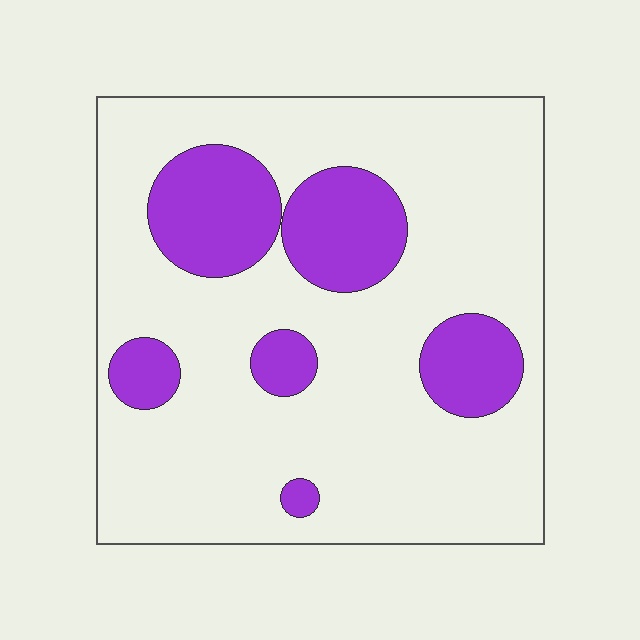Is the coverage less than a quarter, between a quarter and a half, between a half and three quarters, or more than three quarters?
Less than a quarter.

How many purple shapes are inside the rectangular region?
6.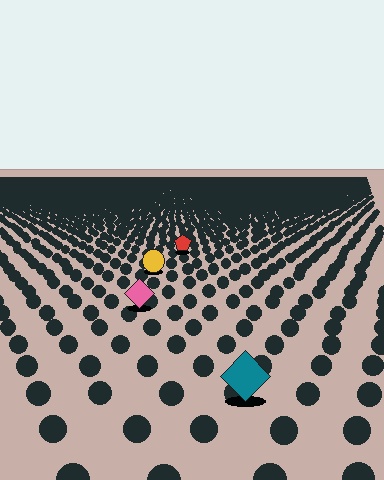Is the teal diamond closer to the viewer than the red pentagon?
Yes. The teal diamond is closer — you can tell from the texture gradient: the ground texture is coarser near it.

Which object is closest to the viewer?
The teal diamond is closest. The texture marks near it are larger and more spread out.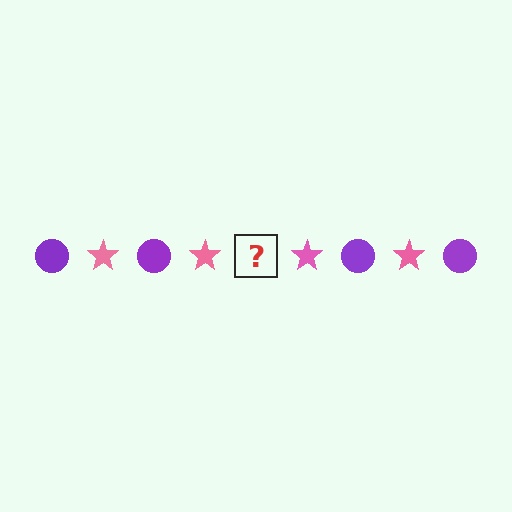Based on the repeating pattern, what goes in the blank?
The blank should be a purple circle.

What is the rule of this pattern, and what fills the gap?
The rule is that the pattern alternates between purple circle and pink star. The gap should be filled with a purple circle.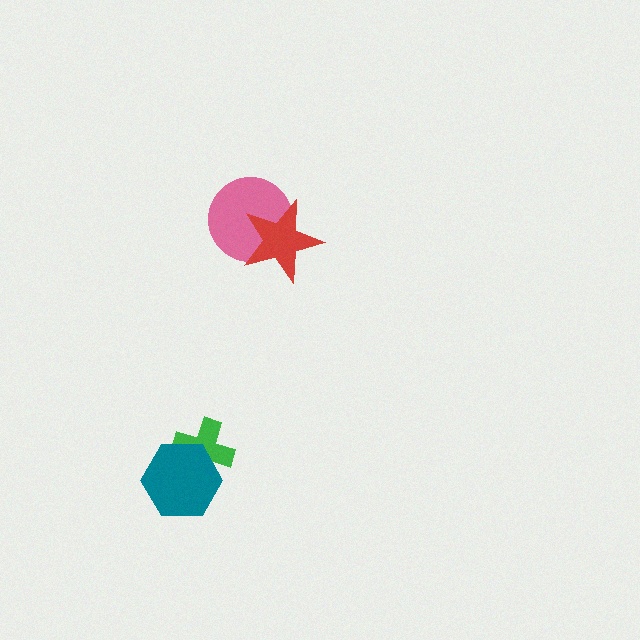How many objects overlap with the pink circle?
1 object overlaps with the pink circle.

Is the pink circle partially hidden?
Yes, it is partially covered by another shape.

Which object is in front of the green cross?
The teal hexagon is in front of the green cross.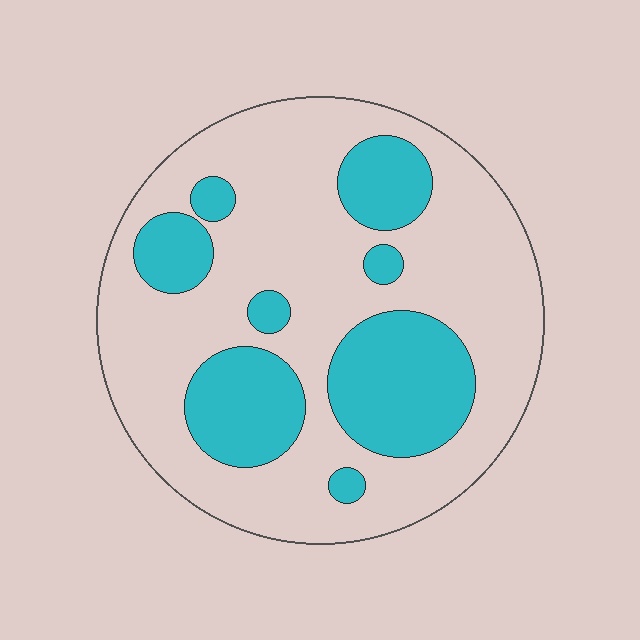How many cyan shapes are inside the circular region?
8.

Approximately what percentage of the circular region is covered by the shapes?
Approximately 30%.